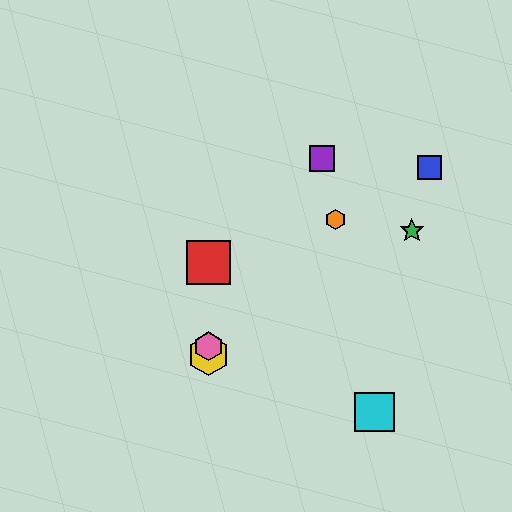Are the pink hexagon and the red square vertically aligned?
Yes, both are at x≈209.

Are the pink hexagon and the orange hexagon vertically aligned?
No, the pink hexagon is at x≈209 and the orange hexagon is at x≈335.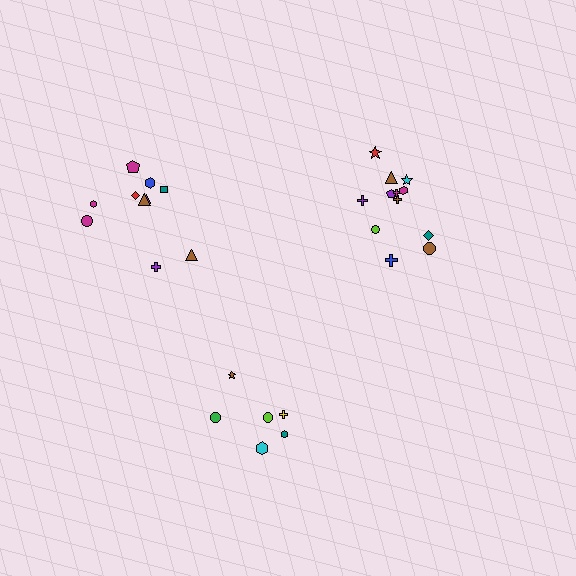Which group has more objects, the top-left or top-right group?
The top-right group.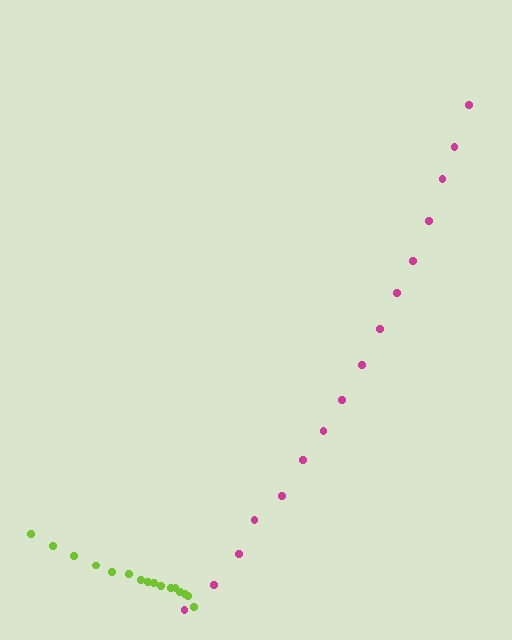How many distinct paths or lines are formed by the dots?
There are 2 distinct paths.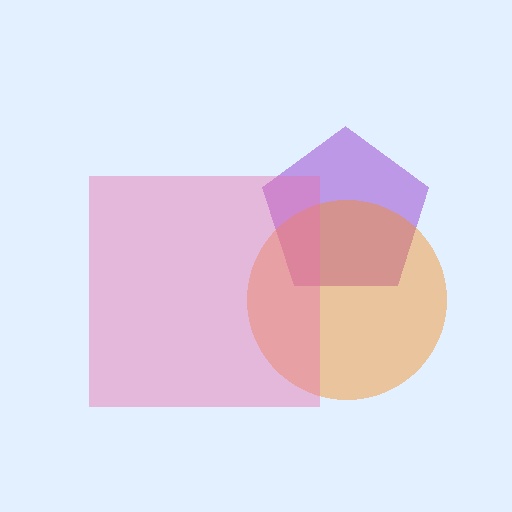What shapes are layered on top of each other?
The layered shapes are: a purple pentagon, an orange circle, a pink square.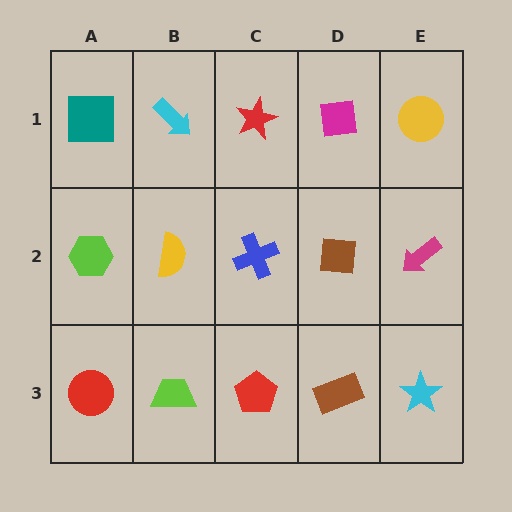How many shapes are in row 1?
5 shapes.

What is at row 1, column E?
A yellow circle.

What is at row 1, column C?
A red star.